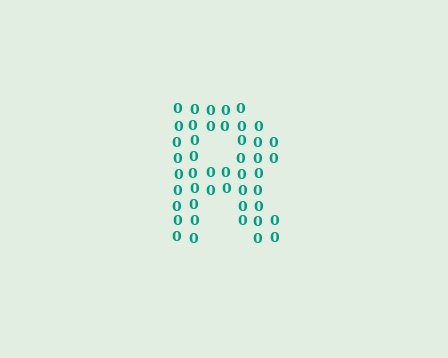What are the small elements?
The small elements are digit 0's.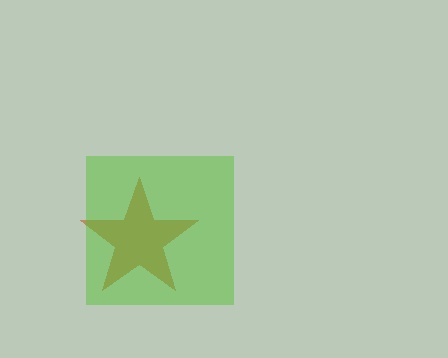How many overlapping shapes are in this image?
There are 2 overlapping shapes in the image.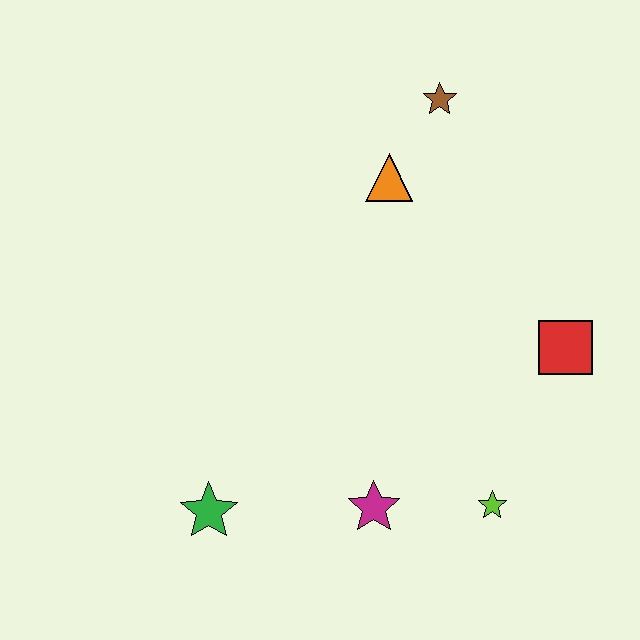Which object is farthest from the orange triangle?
The green star is farthest from the orange triangle.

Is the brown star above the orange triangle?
Yes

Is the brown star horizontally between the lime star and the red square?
No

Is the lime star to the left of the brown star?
No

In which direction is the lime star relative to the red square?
The lime star is below the red square.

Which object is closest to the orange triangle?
The brown star is closest to the orange triangle.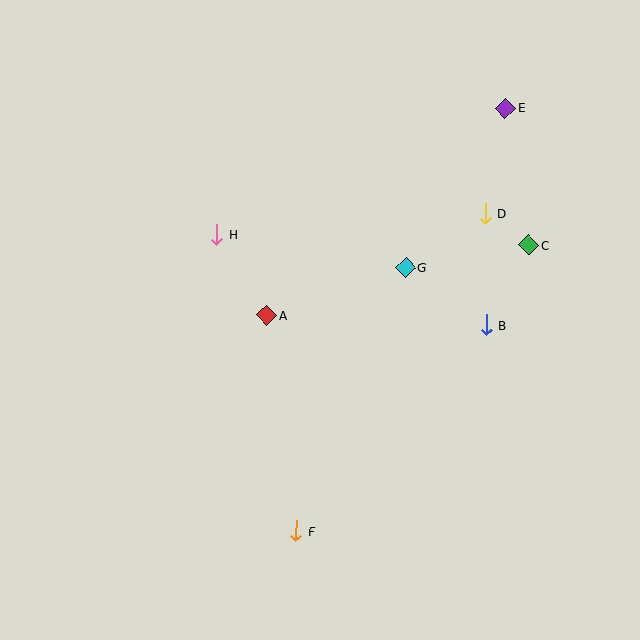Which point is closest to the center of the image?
Point A at (267, 316) is closest to the center.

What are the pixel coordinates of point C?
Point C is at (529, 245).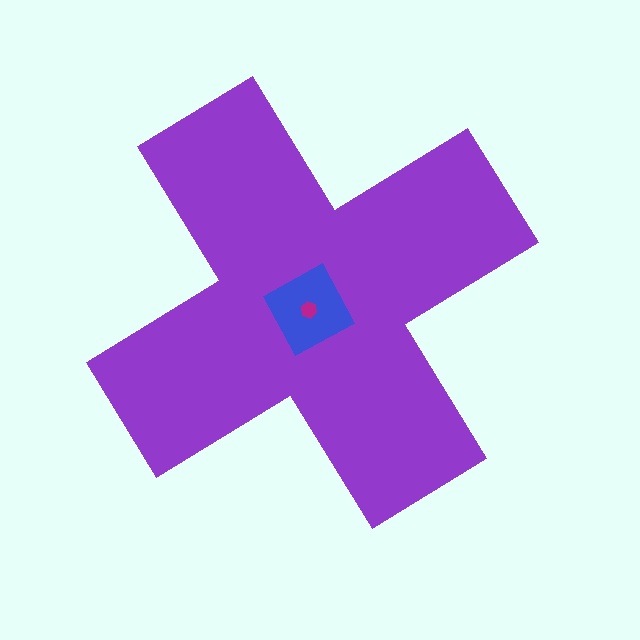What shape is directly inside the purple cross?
The blue square.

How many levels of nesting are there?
3.